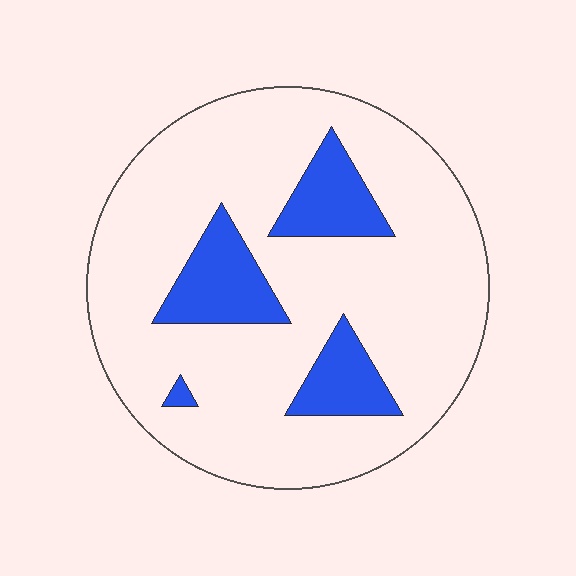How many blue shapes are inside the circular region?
4.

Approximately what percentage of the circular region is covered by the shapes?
Approximately 20%.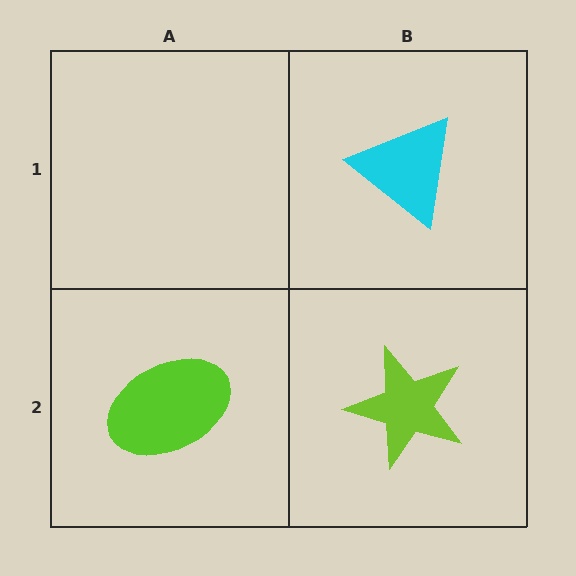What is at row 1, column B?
A cyan triangle.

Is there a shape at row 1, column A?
No, that cell is empty.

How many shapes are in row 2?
2 shapes.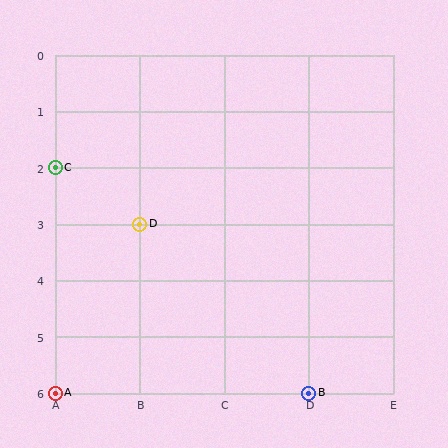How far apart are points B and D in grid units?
Points B and D are 2 columns and 3 rows apart (about 3.6 grid units diagonally).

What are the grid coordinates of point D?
Point D is at grid coordinates (B, 3).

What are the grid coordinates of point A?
Point A is at grid coordinates (A, 6).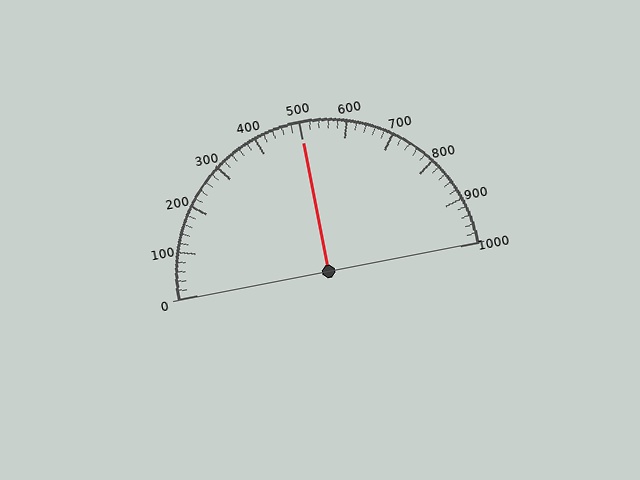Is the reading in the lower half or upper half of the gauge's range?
The reading is in the upper half of the range (0 to 1000).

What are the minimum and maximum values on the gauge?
The gauge ranges from 0 to 1000.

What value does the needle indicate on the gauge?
The needle indicates approximately 500.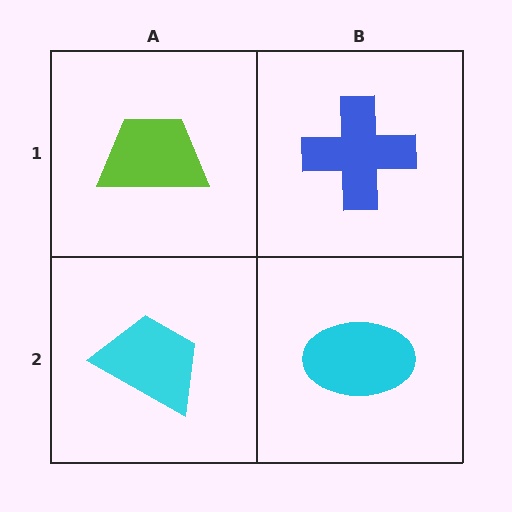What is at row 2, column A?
A cyan trapezoid.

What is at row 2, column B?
A cyan ellipse.